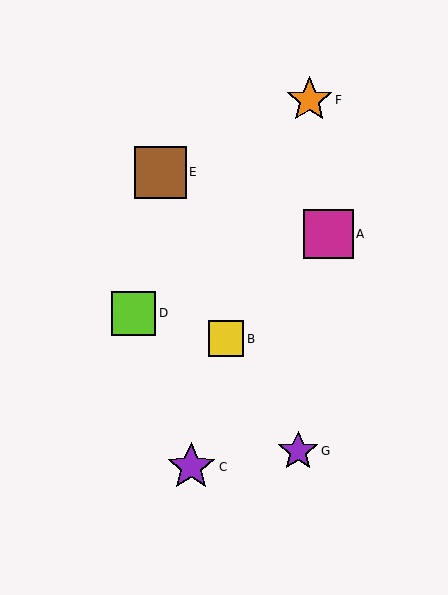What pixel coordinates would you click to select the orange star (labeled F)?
Click at (309, 100) to select the orange star F.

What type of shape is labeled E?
Shape E is a brown square.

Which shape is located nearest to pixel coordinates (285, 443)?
The purple star (labeled G) at (298, 451) is nearest to that location.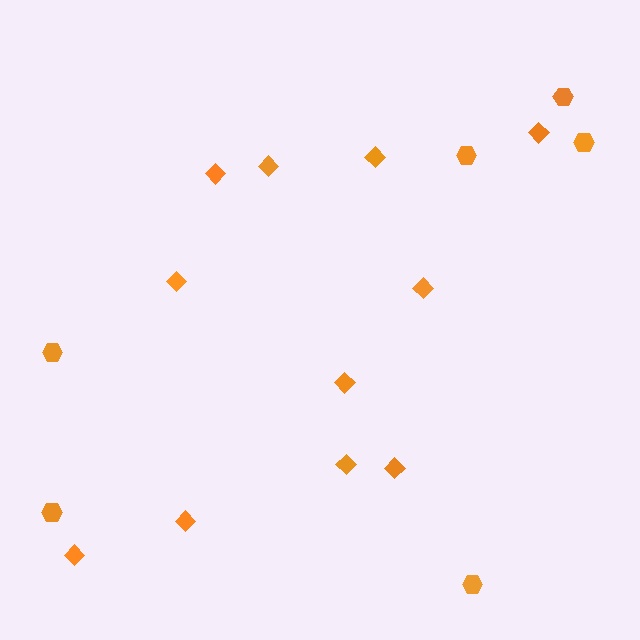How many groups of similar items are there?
There are 2 groups: one group of diamonds (11) and one group of hexagons (6).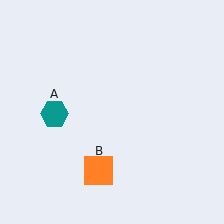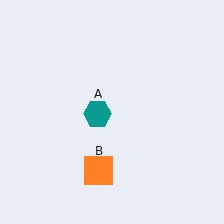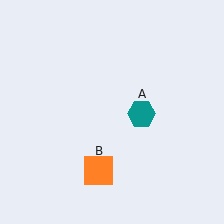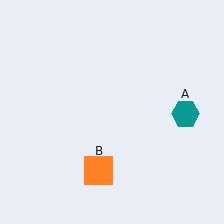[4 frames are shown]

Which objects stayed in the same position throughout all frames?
Orange square (object B) remained stationary.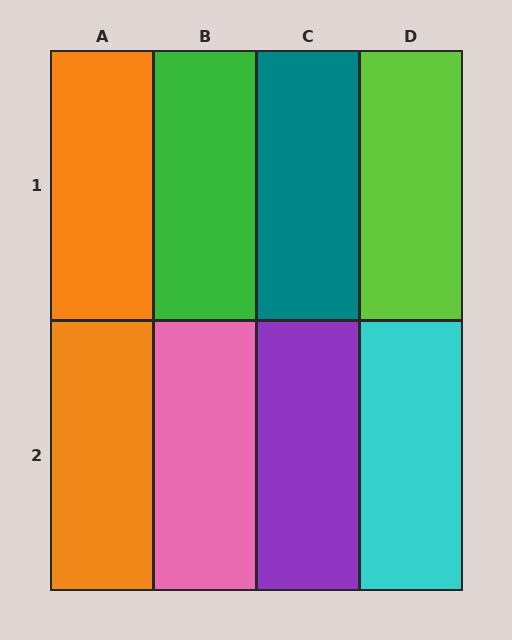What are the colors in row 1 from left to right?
Orange, green, teal, lime.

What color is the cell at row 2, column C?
Purple.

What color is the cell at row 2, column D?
Cyan.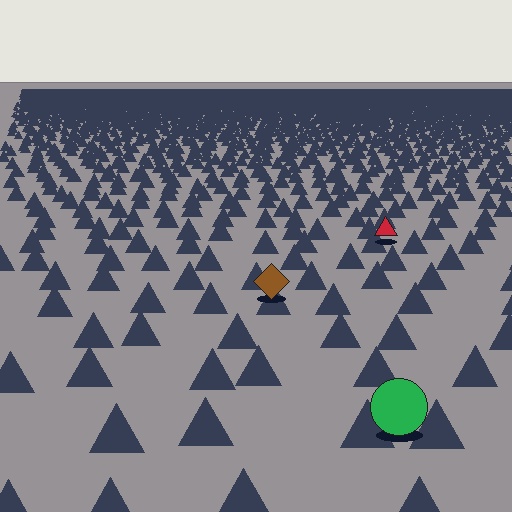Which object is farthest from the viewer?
The red triangle is farthest from the viewer. It appears smaller and the ground texture around it is denser.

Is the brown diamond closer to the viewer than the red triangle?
Yes. The brown diamond is closer — you can tell from the texture gradient: the ground texture is coarser near it.